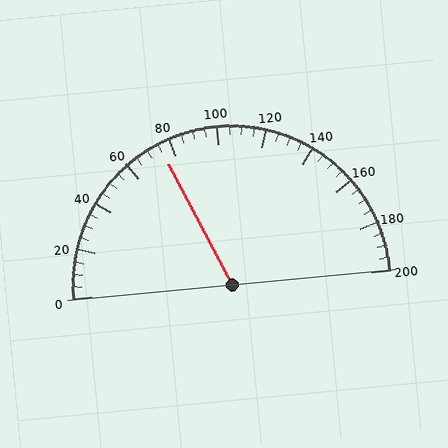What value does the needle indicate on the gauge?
The needle indicates approximately 75.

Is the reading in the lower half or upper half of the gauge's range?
The reading is in the lower half of the range (0 to 200).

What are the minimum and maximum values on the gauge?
The gauge ranges from 0 to 200.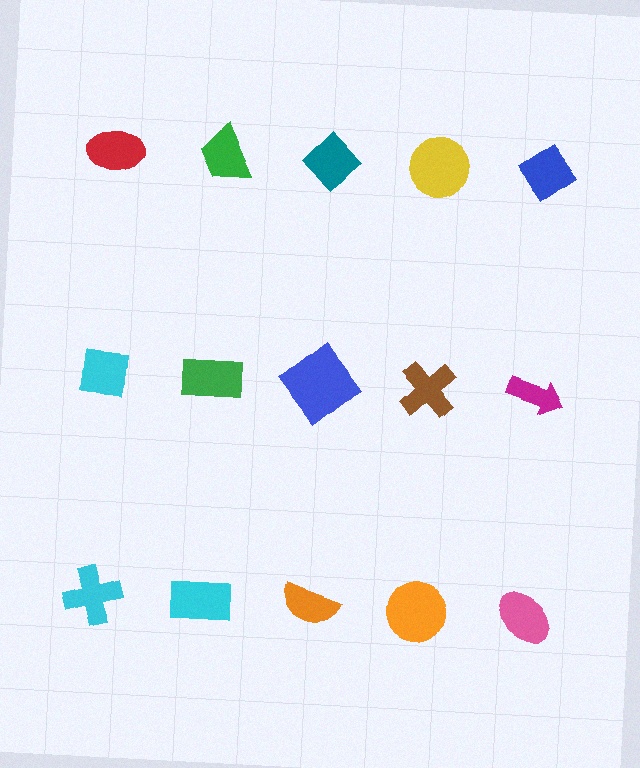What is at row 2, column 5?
A magenta arrow.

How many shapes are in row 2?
5 shapes.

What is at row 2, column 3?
A blue diamond.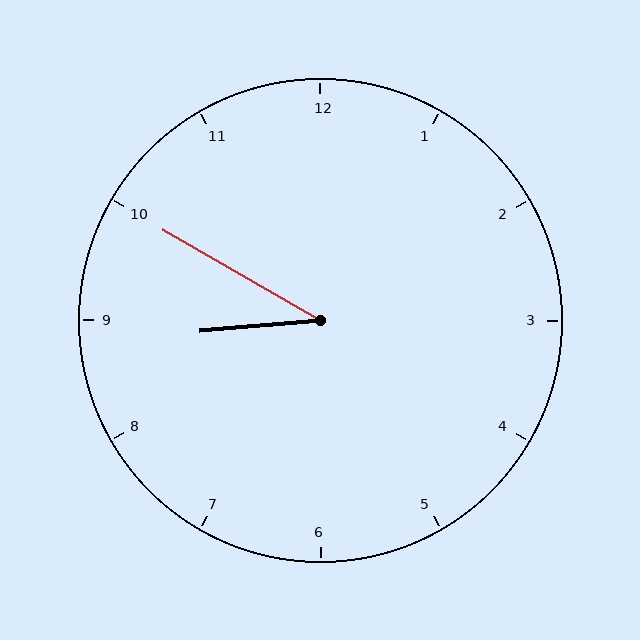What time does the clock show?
8:50.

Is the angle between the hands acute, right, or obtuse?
It is acute.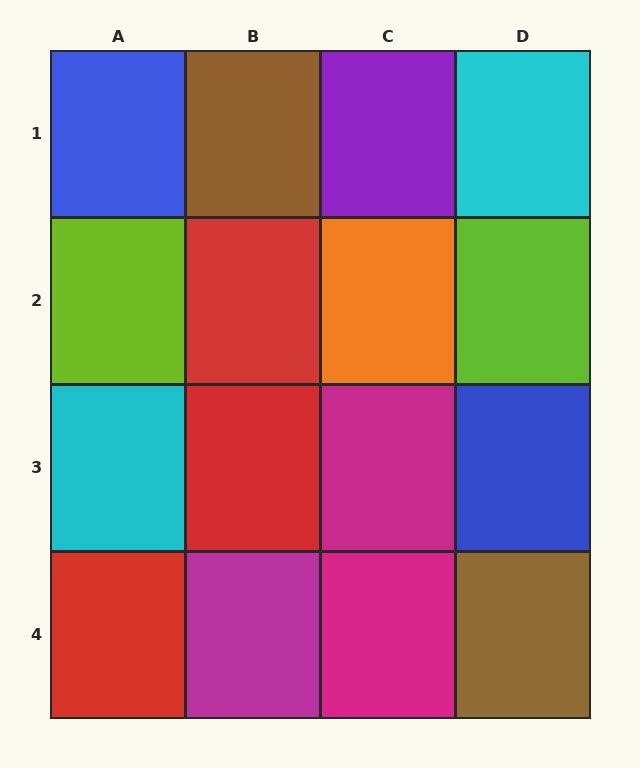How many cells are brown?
2 cells are brown.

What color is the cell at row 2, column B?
Red.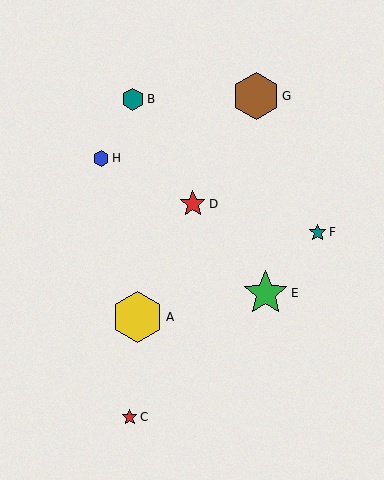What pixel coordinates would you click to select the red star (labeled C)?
Click at (130, 417) to select the red star C.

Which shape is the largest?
The yellow hexagon (labeled A) is the largest.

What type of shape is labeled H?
Shape H is a blue hexagon.